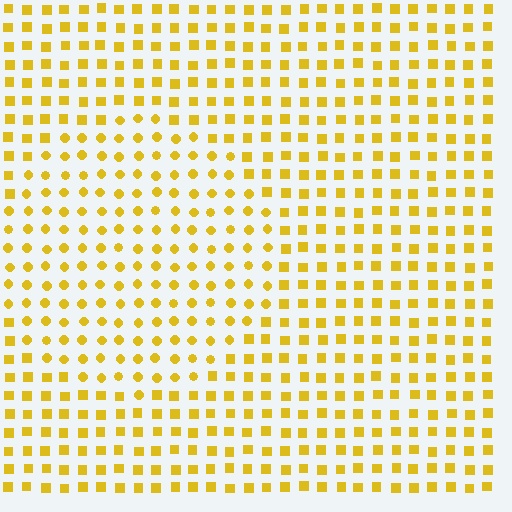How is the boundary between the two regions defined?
The boundary is defined by a change in element shape: circles inside vs. squares outside. All elements share the same color and spacing.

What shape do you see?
I see a circle.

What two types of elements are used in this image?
The image uses circles inside the circle region and squares outside it.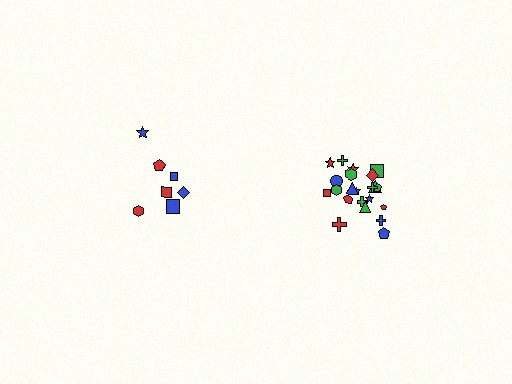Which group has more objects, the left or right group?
The right group.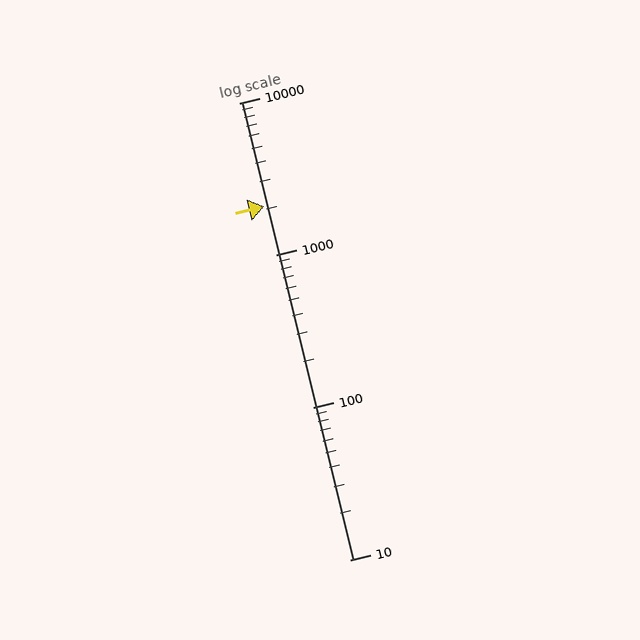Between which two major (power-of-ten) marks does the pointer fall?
The pointer is between 1000 and 10000.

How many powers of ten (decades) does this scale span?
The scale spans 3 decades, from 10 to 10000.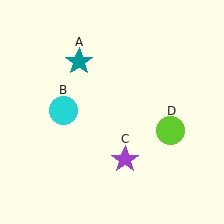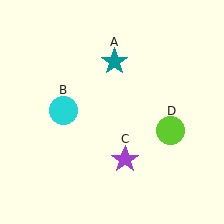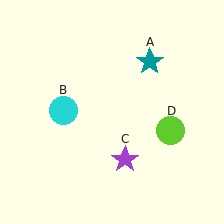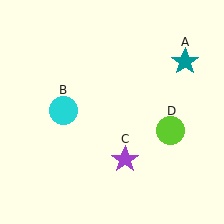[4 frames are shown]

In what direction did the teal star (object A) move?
The teal star (object A) moved right.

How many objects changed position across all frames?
1 object changed position: teal star (object A).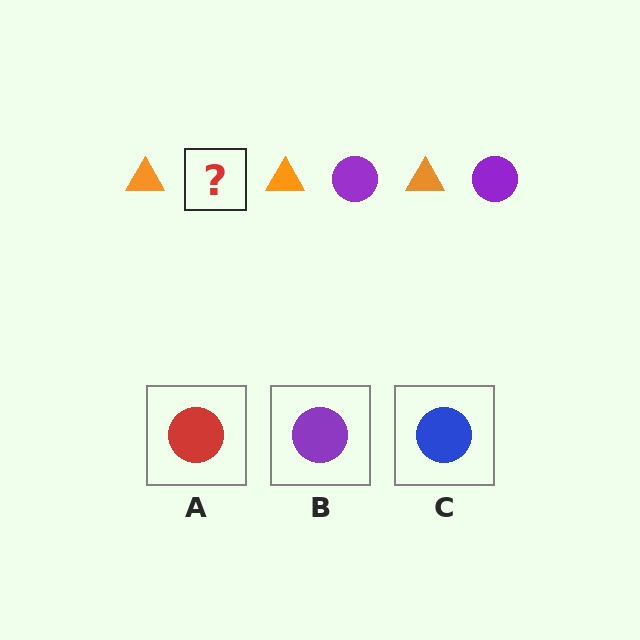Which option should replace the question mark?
Option B.